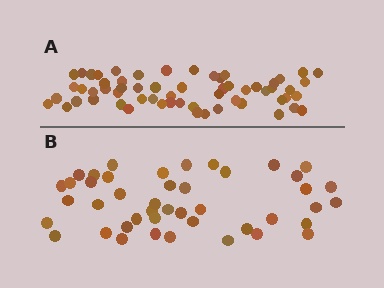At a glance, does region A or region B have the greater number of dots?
Region A (the top region) has more dots.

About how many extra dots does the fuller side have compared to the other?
Region A has approximately 15 more dots than region B.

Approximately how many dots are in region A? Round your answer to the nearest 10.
About 60 dots.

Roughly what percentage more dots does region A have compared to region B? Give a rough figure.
About 35% more.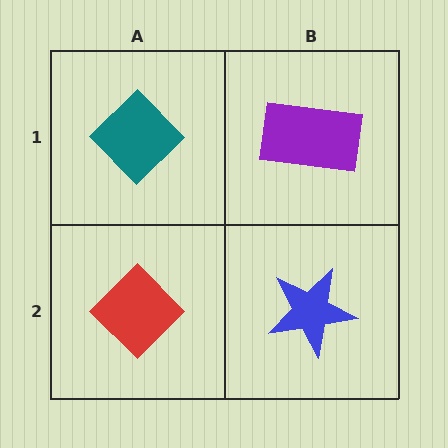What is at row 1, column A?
A teal diamond.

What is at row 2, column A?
A red diamond.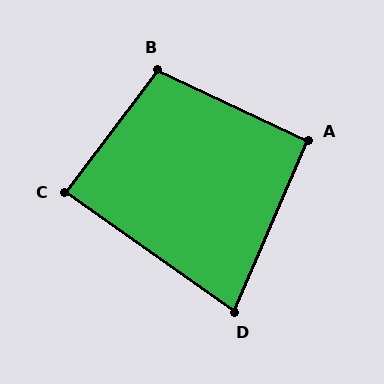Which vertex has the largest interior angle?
B, at approximately 102 degrees.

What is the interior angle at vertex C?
Approximately 88 degrees (approximately right).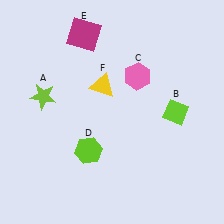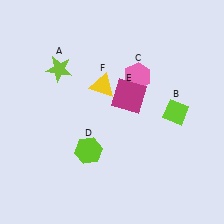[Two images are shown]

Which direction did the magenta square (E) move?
The magenta square (E) moved down.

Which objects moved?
The objects that moved are: the lime star (A), the magenta square (E).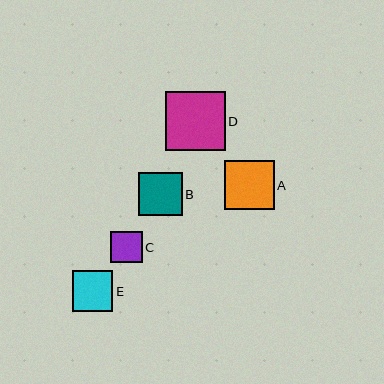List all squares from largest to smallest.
From largest to smallest: D, A, B, E, C.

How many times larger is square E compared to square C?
Square E is approximately 1.3 times the size of square C.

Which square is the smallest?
Square C is the smallest with a size of approximately 32 pixels.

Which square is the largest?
Square D is the largest with a size of approximately 60 pixels.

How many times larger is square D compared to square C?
Square D is approximately 1.9 times the size of square C.